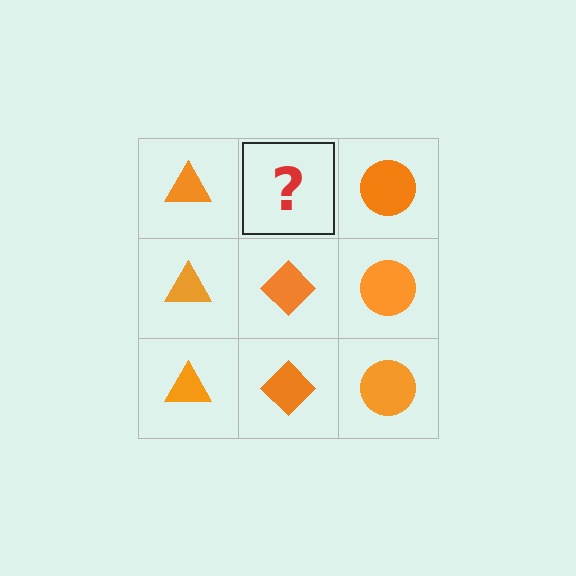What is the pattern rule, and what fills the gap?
The rule is that each column has a consistent shape. The gap should be filled with an orange diamond.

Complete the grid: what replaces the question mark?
The question mark should be replaced with an orange diamond.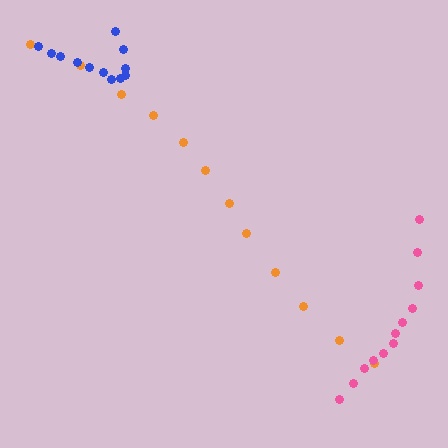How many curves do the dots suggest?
There are 3 distinct paths.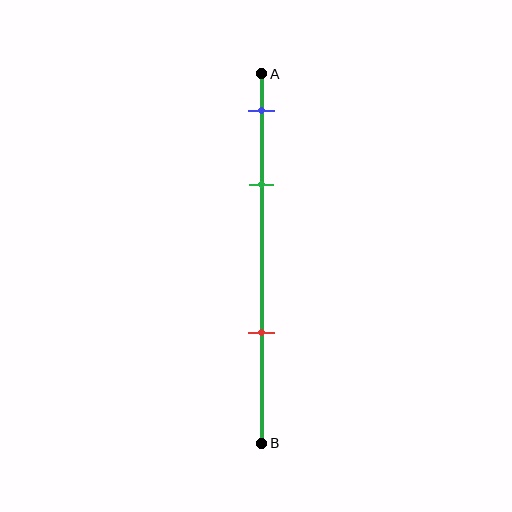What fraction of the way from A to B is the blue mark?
The blue mark is approximately 10% (0.1) of the way from A to B.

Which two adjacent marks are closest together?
The blue and green marks are the closest adjacent pair.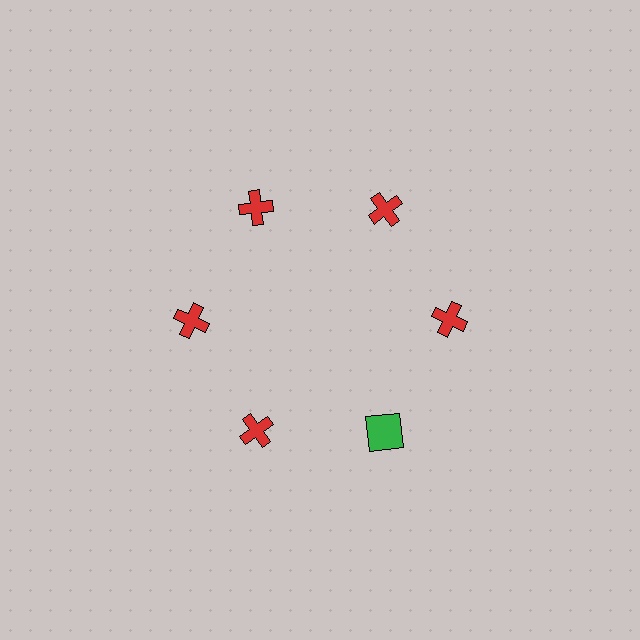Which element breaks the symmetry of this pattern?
The green square at roughly the 5 o'clock position breaks the symmetry. All other shapes are red crosses.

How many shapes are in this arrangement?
There are 6 shapes arranged in a ring pattern.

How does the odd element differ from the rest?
It differs in both color (green instead of red) and shape (square instead of cross).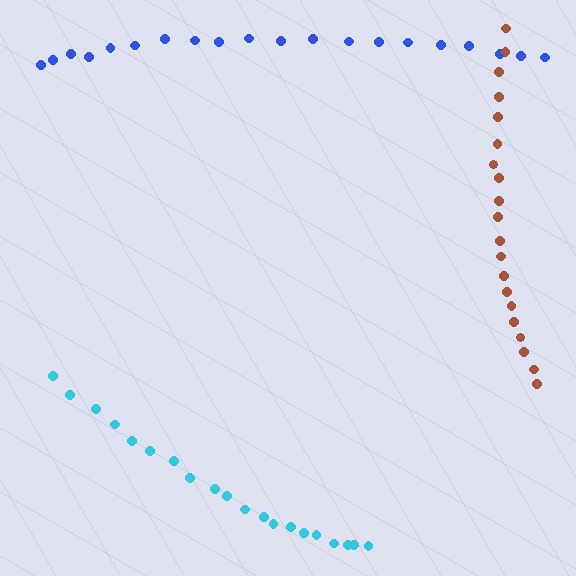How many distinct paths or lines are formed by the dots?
There are 3 distinct paths.